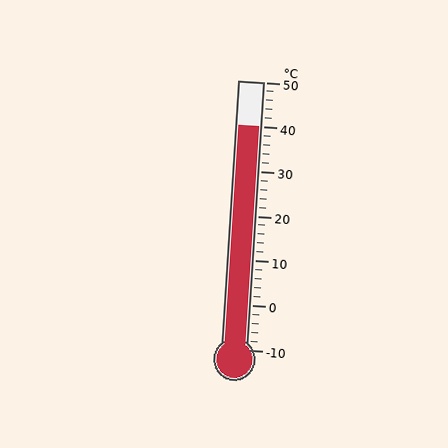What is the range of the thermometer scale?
The thermometer scale ranges from -10°C to 50°C.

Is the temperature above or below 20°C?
The temperature is above 20°C.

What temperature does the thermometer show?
The thermometer shows approximately 40°C.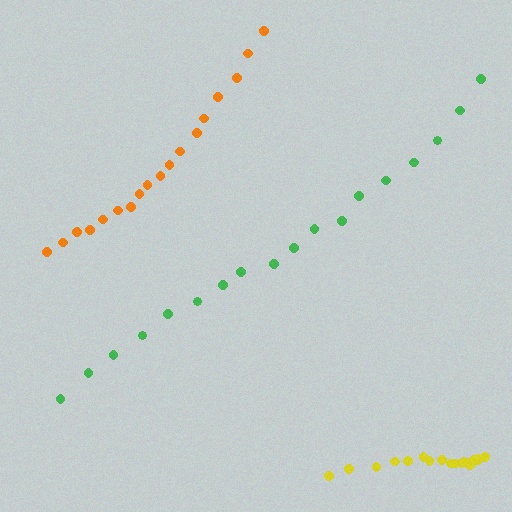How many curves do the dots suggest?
There are 3 distinct paths.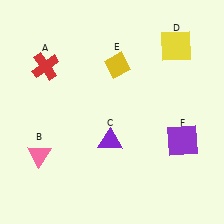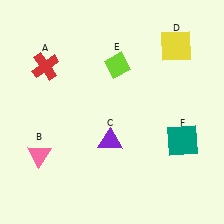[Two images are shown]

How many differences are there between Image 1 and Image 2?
There are 2 differences between the two images.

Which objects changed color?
E changed from yellow to lime. F changed from purple to teal.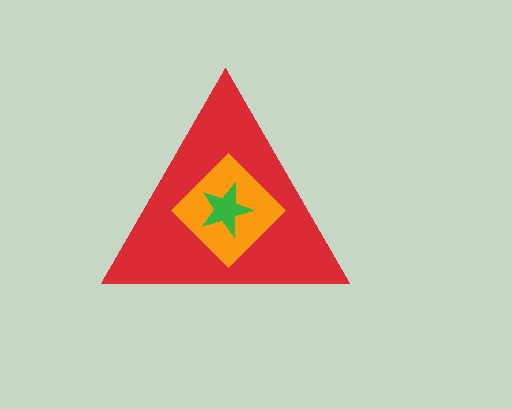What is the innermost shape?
The green star.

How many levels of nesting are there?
3.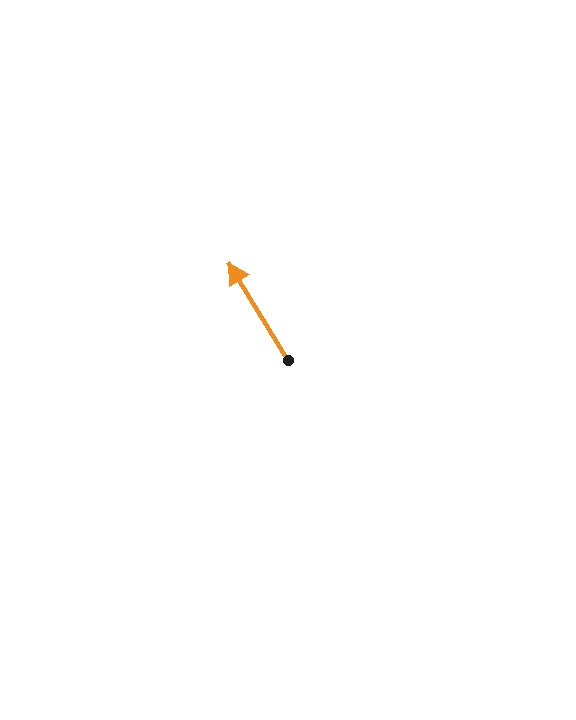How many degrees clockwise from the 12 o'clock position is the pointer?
Approximately 329 degrees.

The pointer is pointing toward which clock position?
Roughly 11 o'clock.